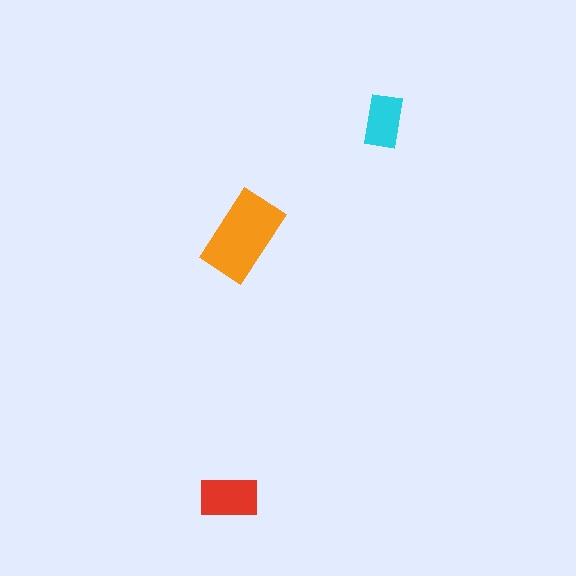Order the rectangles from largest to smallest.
the orange one, the red one, the cyan one.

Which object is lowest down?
The red rectangle is bottommost.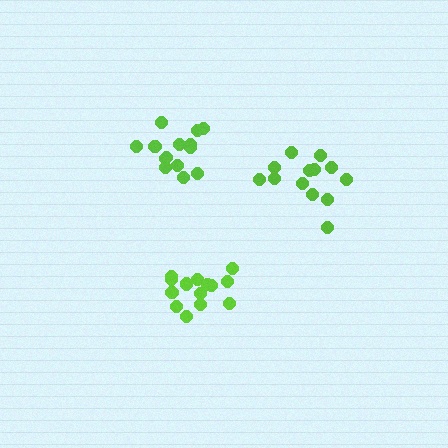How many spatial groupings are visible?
There are 3 spatial groupings.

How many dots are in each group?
Group 1: 13 dots, Group 2: 14 dots, Group 3: 14 dots (41 total).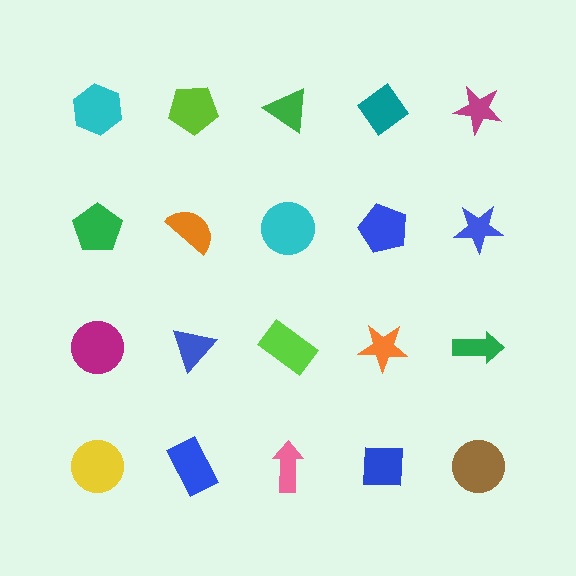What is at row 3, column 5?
A green arrow.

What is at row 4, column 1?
A yellow circle.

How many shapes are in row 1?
5 shapes.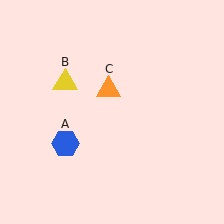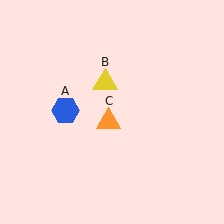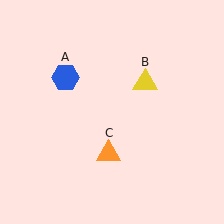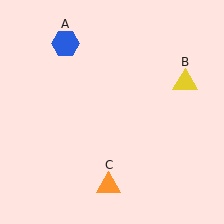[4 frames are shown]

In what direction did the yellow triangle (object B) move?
The yellow triangle (object B) moved right.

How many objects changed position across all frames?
3 objects changed position: blue hexagon (object A), yellow triangle (object B), orange triangle (object C).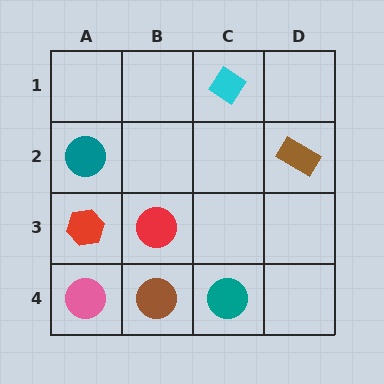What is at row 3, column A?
A red hexagon.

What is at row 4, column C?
A teal circle.